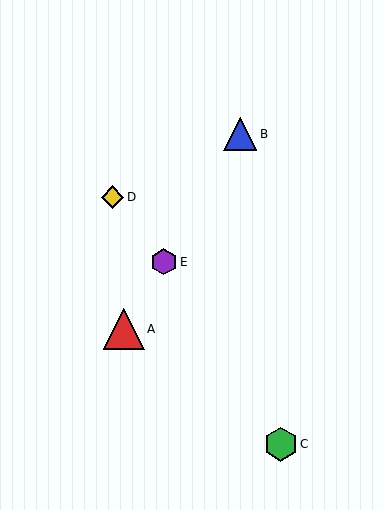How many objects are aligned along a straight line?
3 objects (A, B, E) are aligned along a straight line.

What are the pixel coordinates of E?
Object E is at (164, 262).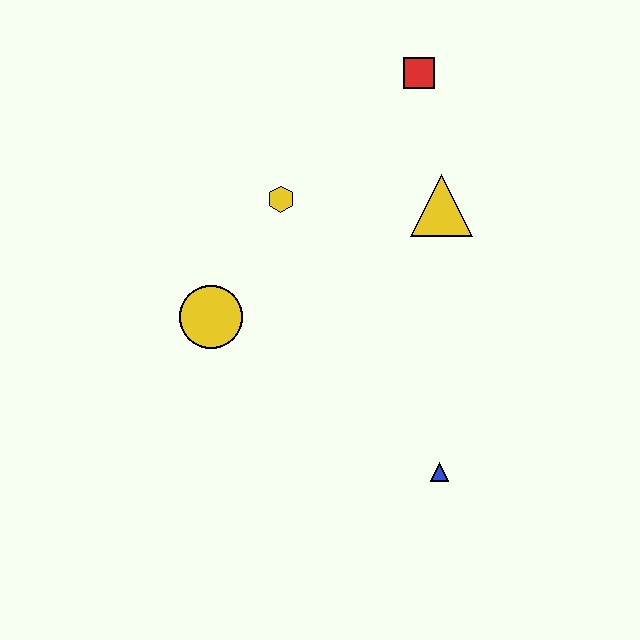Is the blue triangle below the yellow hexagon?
Yes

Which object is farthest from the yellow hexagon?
The blue triangle is farthest from the yellow hexagon.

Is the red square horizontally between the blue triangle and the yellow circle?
Yes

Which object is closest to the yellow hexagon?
The yellow circle is closest to the yellow hexagon.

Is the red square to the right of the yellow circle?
Yes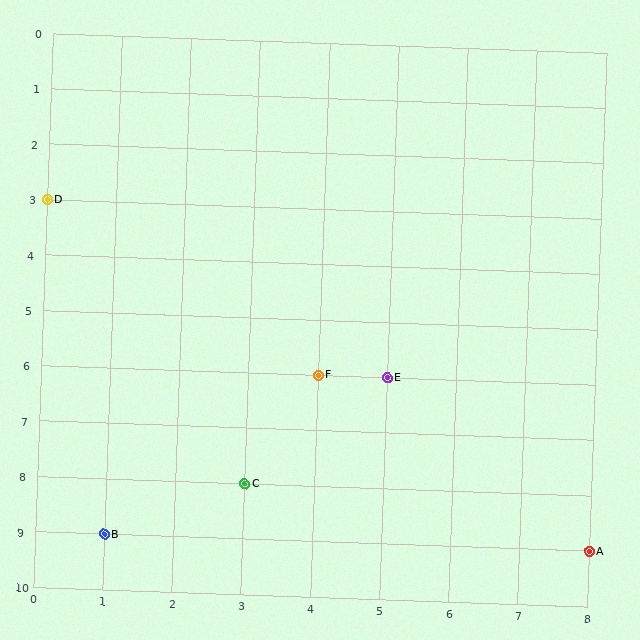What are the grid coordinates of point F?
Point F is at grid coordinates (4, 6).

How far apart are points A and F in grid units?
Points A and F are 4 columns and 3 rows apart (about 5.0 grid units diagonally).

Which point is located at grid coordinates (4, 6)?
Point F is at (4, 6).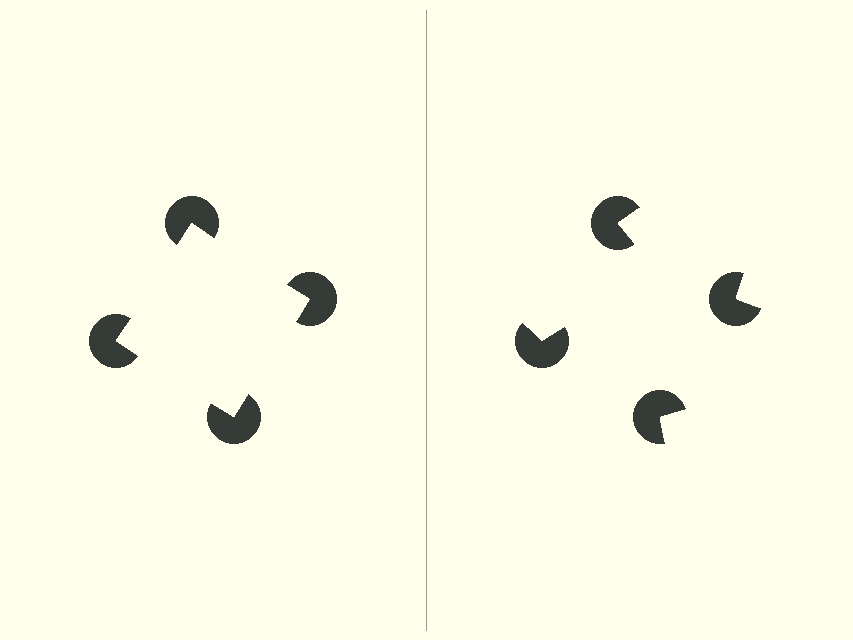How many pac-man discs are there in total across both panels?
8 — 4 on each side.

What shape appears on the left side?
An illusory square.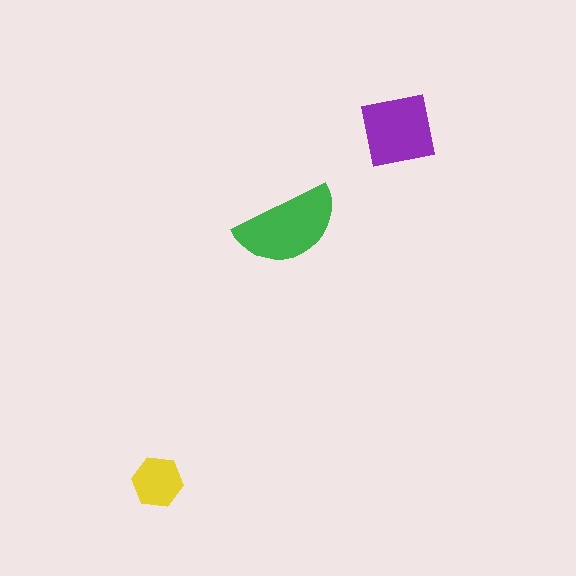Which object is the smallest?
The yellow hexagon.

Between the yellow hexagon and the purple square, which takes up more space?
The purple square.